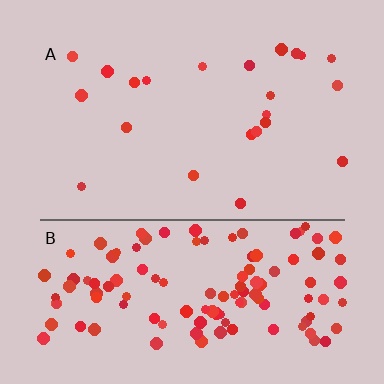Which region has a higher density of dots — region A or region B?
B (the bottom).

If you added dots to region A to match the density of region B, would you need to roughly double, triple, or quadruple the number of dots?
Approximately quadruple.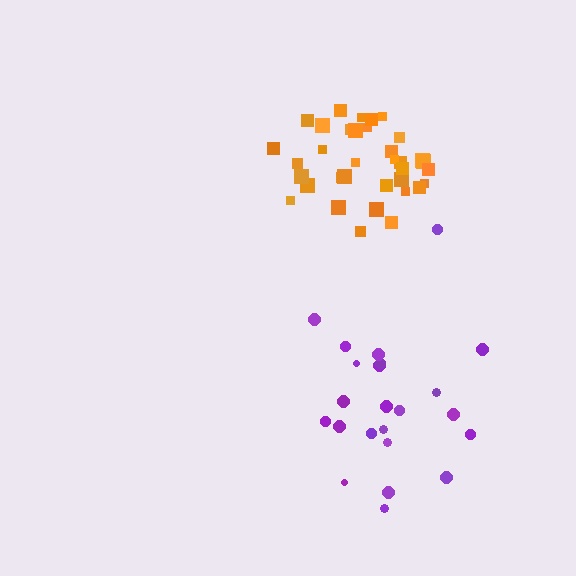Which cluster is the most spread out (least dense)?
Purple.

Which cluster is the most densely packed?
Orange.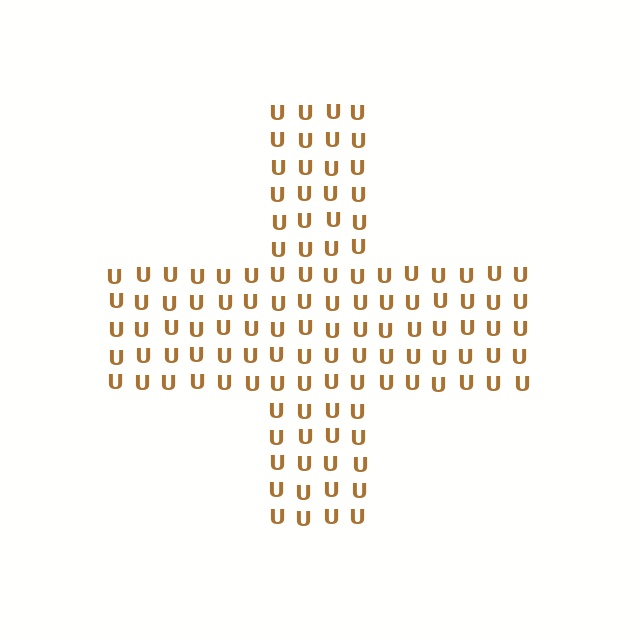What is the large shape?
The large shape is a cross.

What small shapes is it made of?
It is made of small letter U's.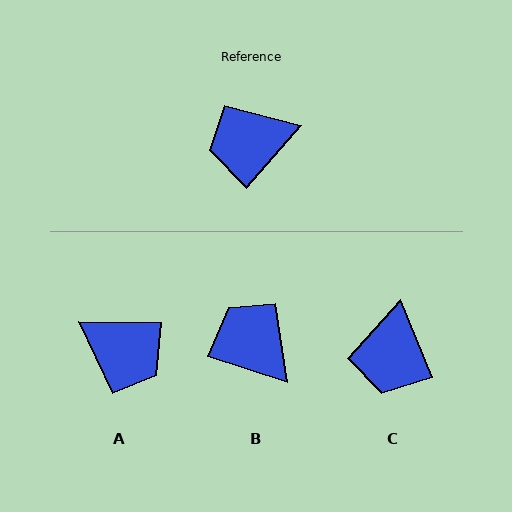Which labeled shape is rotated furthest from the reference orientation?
A, about 130 degrees away.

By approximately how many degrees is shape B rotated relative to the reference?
Approximately 67 degrees clockwise.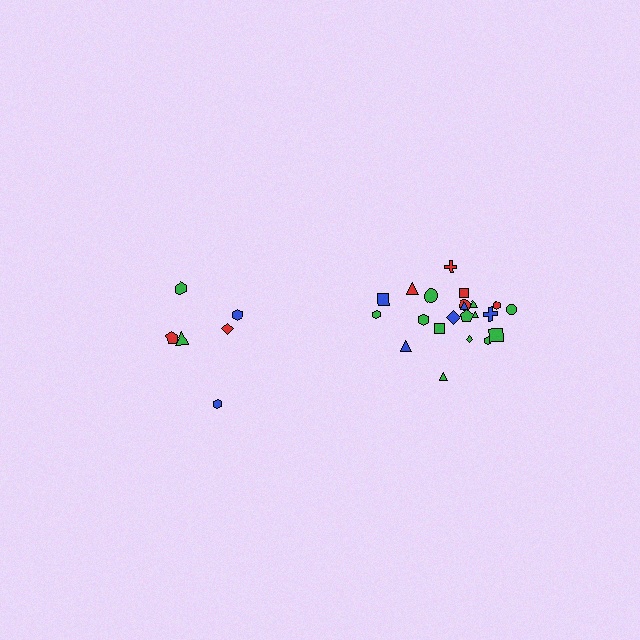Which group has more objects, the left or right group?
The right group.